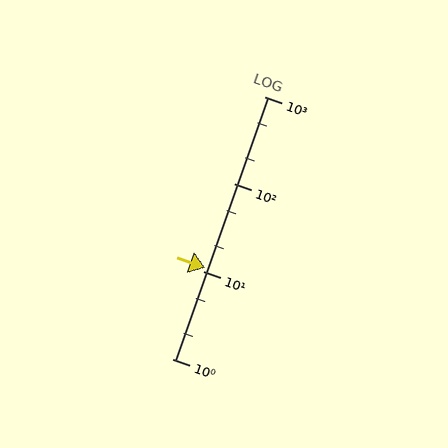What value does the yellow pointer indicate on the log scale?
The pointer indicates approximately 11.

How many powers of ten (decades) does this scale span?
The scale spans 3 decades, from 1 to 1000.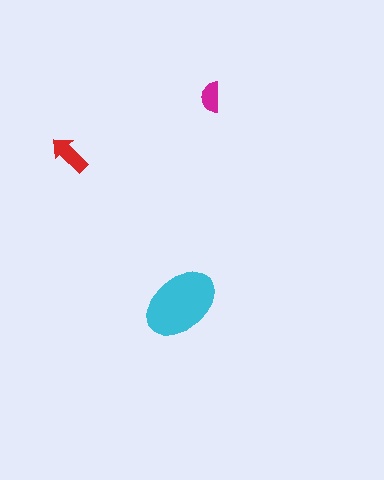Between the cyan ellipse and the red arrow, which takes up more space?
The cyan ellipse.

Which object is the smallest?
The magenta semicircle.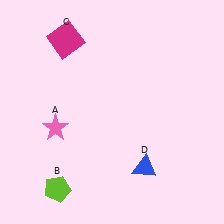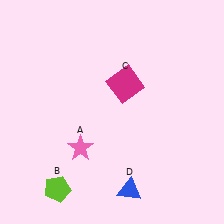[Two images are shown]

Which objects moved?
The objects that moved are: the pink star (A), the magenta square (C), the blue triangle (D).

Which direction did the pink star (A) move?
The pink star (A) moved right.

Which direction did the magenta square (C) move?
The magenta square (C) moved right.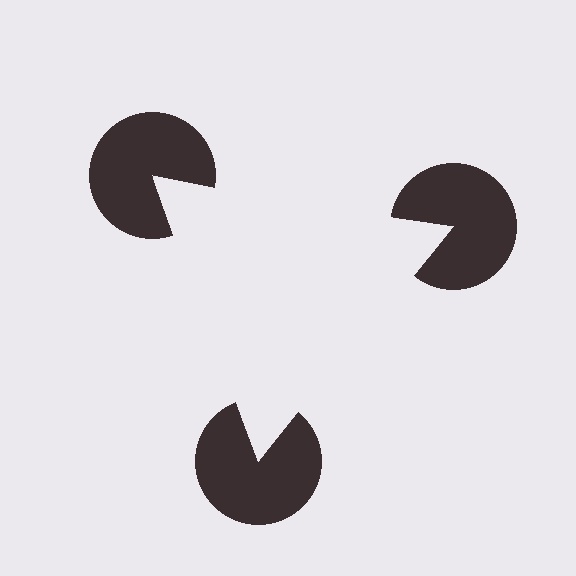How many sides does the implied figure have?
3 sides.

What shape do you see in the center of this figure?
An illusory triangle — its edges are inferred from the aligned wedge cuts in the pac-man discs, not physically drawn.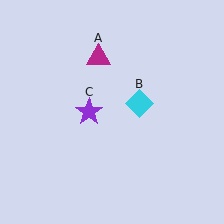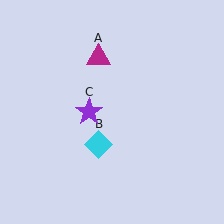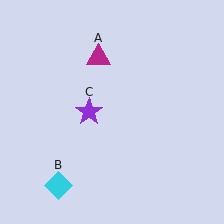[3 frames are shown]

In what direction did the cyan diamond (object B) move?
The cyan diamond (object B) moved down and to the left.